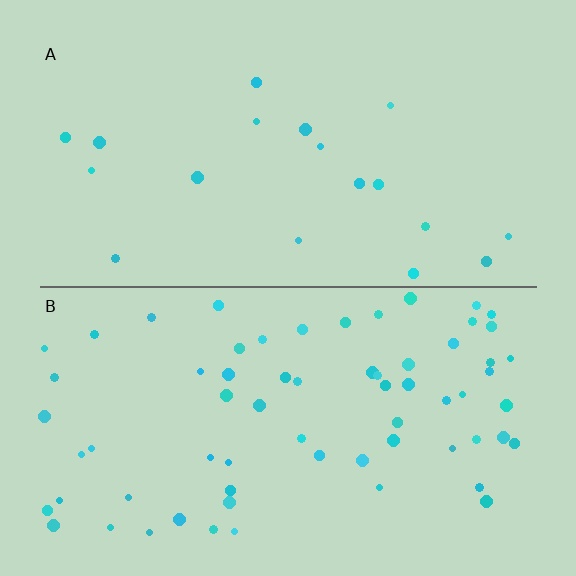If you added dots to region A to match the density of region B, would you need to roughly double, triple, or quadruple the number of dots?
Approximately quadruple.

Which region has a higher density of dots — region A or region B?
B (the bottom).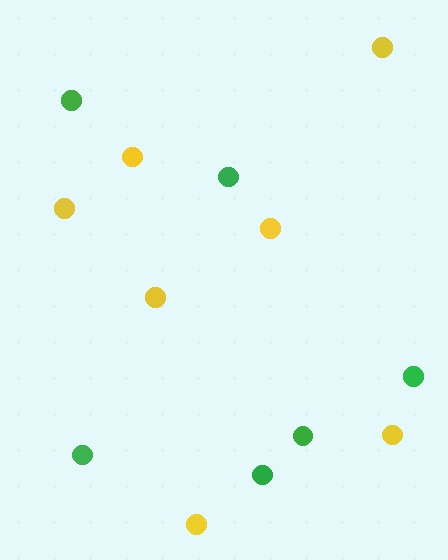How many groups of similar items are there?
There are 2 groups: one group of yellow circles (7) and one group of green circles (6).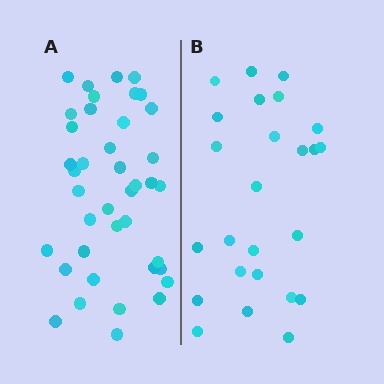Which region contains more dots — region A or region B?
Region A (the left region) has more dots.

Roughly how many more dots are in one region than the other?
Region A has approximately 15 more dots than region B.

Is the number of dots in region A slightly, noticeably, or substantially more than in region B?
Region A has substantially more. The ratio is roughly 1.6 to 1.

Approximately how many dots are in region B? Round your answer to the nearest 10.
About 20 dots. (The exact count is 25, which rounds to 20.)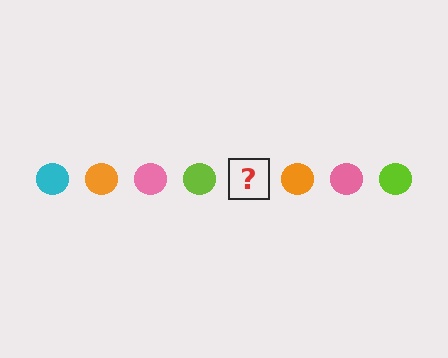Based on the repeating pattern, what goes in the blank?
The blank should be a cyan circle.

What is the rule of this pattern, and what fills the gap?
The rule is that the pattern cycles through cyan, orange, pink, lime circles. The gap should be filled with a cyan circle.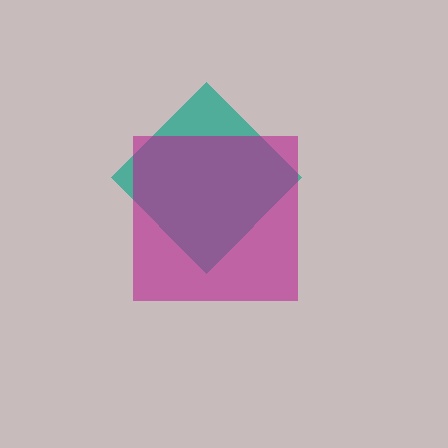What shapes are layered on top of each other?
The layered shapes are: a teal diamond, a magenta square.